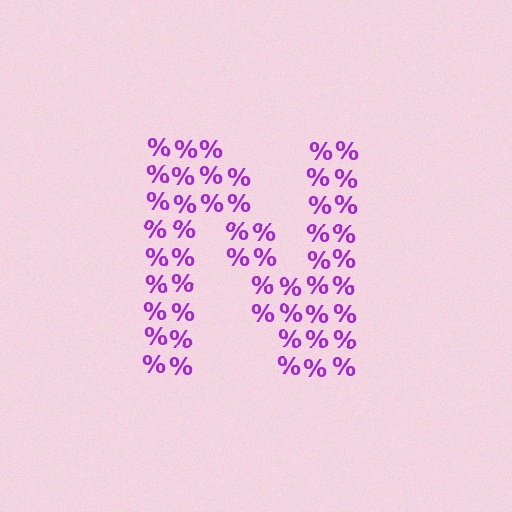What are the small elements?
The small elements are percent signs.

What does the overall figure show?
The overall figure shows the letter N.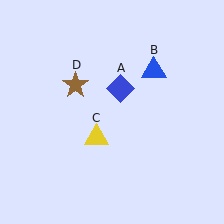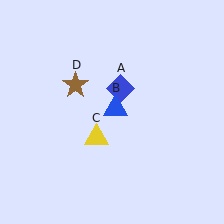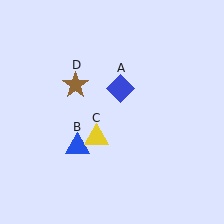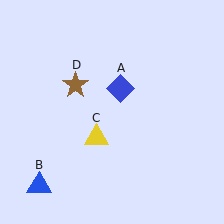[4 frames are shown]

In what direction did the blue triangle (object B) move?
The blue triangle (object B) moved down and to the left.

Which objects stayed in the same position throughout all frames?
Blue diamond (object A) and yellow triangle (object C) and brown star (object D) remained stationary.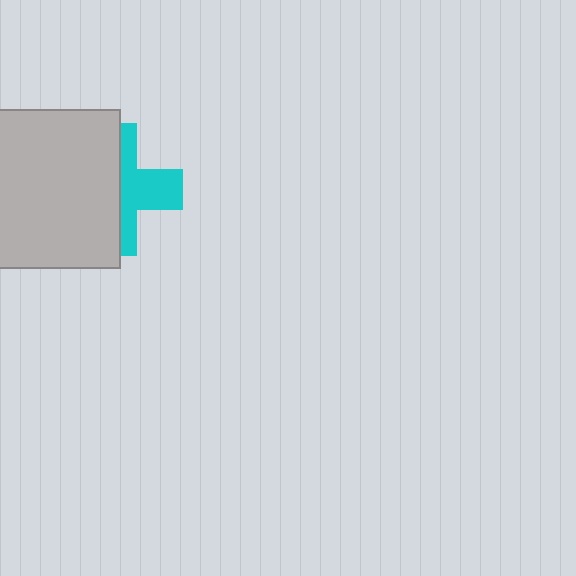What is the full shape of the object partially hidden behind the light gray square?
The partially hidden object is a cyan cross.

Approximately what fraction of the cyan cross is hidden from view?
Roughly 57% of the cyan cross is hidden behind the light gray square.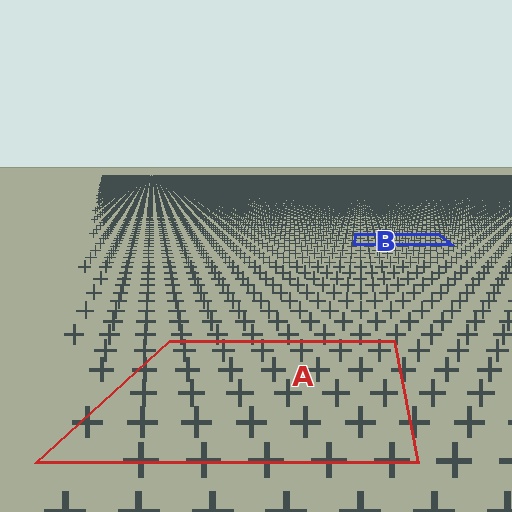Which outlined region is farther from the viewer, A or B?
Region B is farther from the viewer — the texture elements inside it appear smaller and more densely packed.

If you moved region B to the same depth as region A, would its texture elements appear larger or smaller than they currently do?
They would appear larger. At a closer depth, the same texture elements are projected at a bigger on-screen size.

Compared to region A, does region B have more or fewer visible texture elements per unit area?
Region B has more texture elements per unit area — they are packed more densely because it is farther away.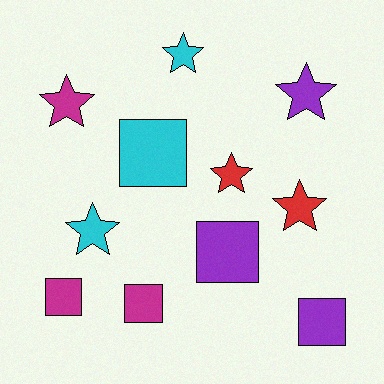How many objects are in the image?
There are 11 objects.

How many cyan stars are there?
There are 2 cyan stars.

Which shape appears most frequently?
Star, with 6 objects.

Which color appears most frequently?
Purple, with 3 objects.